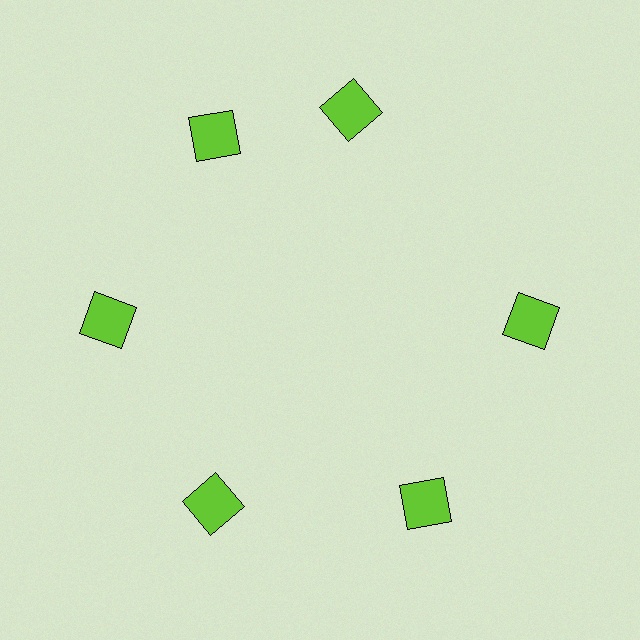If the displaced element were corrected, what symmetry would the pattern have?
It would have 6-fold rotational symmetry — the pattern would map onto itself every 60 degrees.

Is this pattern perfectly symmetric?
No. The 6 lime squares are arranged in a ring, but one element near the 1 o'clock position is rotated out of alignment along the ring, breaking the 6-fold rotational symmetry.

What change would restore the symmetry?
The symmetry would be restored by rotating it back into even spacing with its neighbors so that all 6 squares sit at equal angles and equal distance from the center.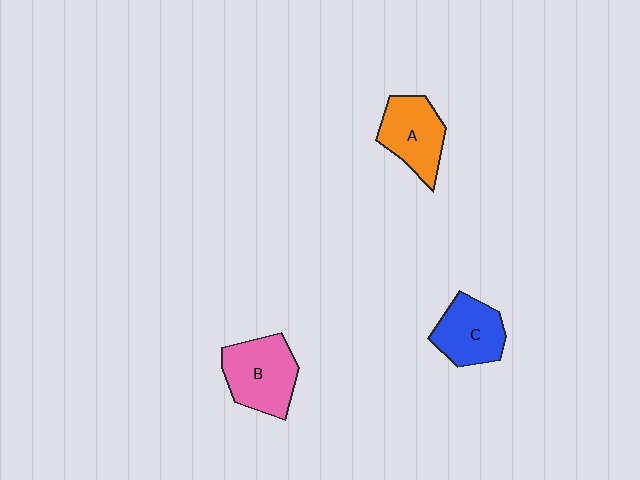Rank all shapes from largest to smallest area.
From largest to smallest: B (pink), A (orange), C (blue).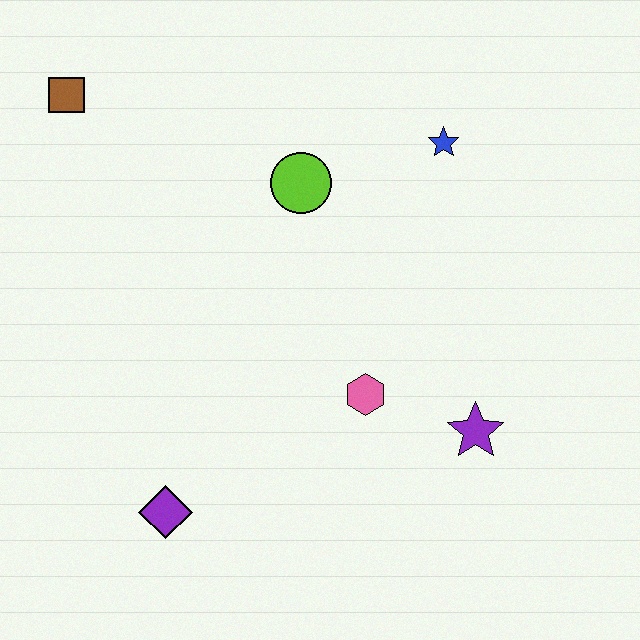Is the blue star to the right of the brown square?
Yes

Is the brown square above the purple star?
Yes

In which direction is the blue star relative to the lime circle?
The blue star is to the right of the lime circle.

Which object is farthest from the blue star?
The purple diamond is farthest from the blue star.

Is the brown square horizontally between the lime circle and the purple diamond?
No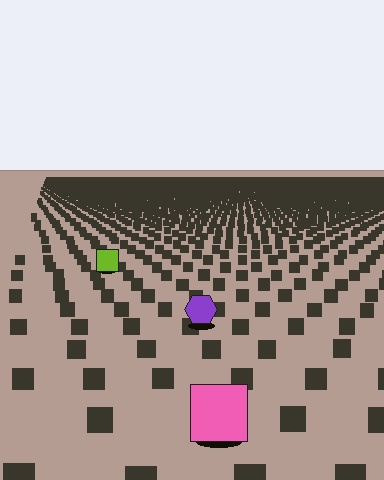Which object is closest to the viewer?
The pink square is closest. The texture marks near it are larger and more spread out.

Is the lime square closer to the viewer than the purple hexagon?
No. The purple hexagon is closer — you can tell from the texture gradient: the ground texture is coarser near it.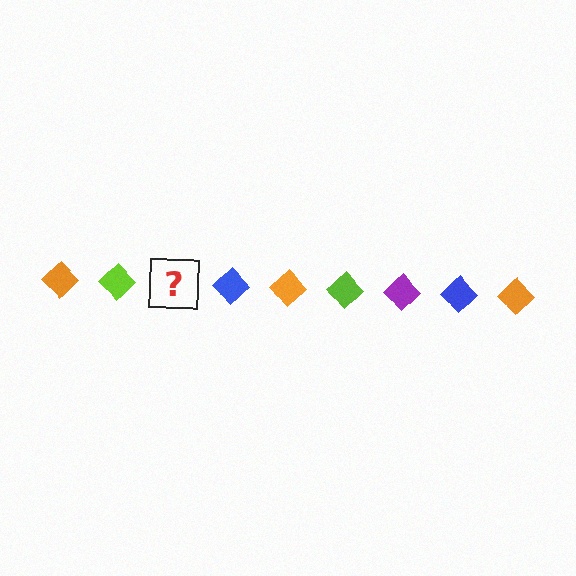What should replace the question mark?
The question mark should be replaced with a purple diamond.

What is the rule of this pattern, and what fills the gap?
The rule is that the pattern cycles through orange, lime, purple, blue diamonds. The gap should be filled with a purple diamond.